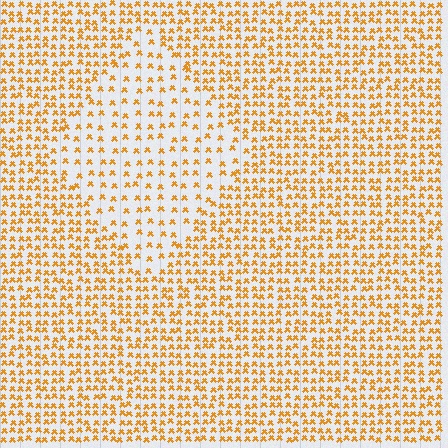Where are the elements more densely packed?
The elements are more densely packed outside the diamond boundary.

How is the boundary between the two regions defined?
The boundary is defined by a change in element density (approximately 2.1x ratio). All elements are the same color, size, and shape.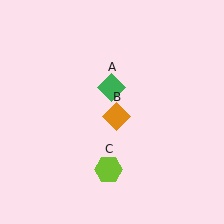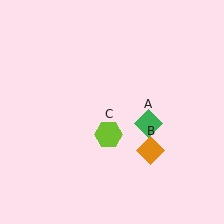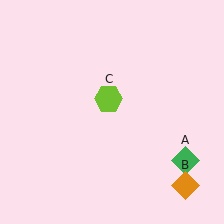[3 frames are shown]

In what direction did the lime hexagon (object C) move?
The lime hexagon (object C) moved up.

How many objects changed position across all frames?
3 objects changed position: green diamond (object A), orange diamond (object B), lime hexagon (object C).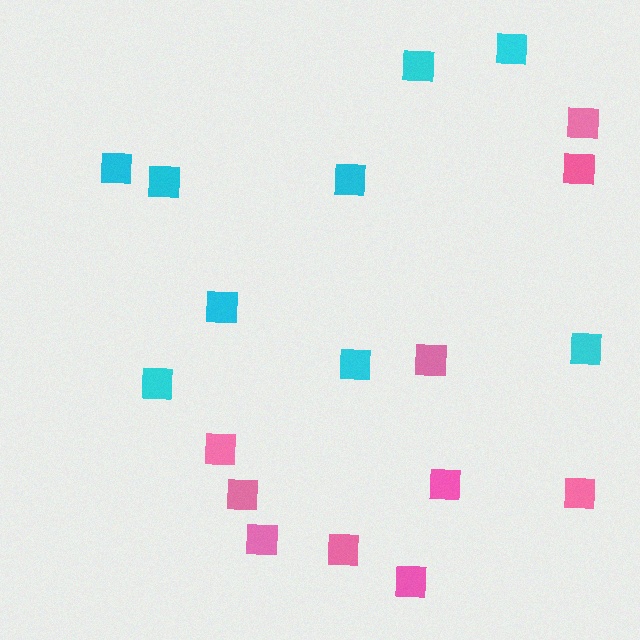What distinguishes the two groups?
There are 2 groups: one group of pink squares (10) and one group of cyan squares (9).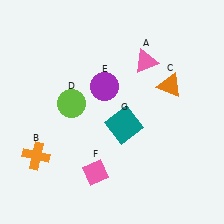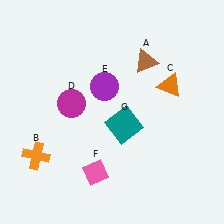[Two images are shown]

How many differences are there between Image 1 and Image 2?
There are 2 differences between the two images.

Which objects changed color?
A changed from pink to brown. D changed from lime to magenta.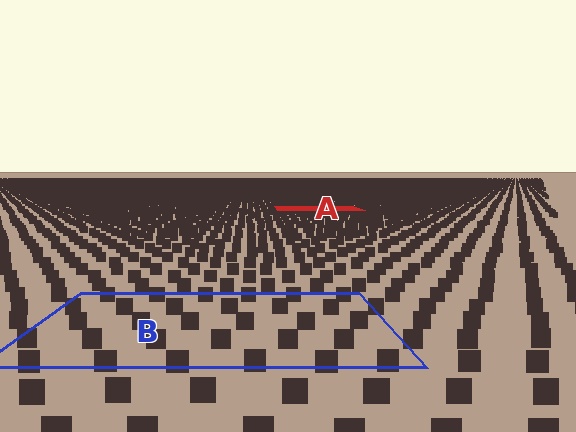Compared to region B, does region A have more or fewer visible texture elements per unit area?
Region A has more texture elements per unit area — they are packed more densely because it is farther away.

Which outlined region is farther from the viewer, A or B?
Region A is farther from the viewer — the texture elements inside it appear smaller and more densely packed.